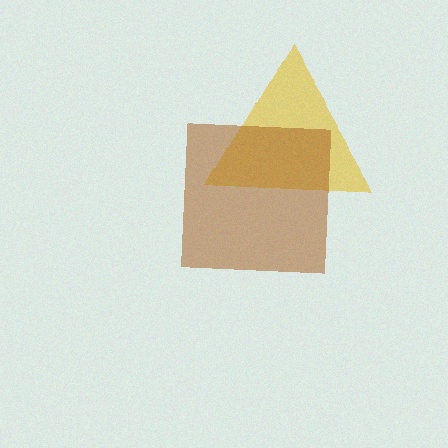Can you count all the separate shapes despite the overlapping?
Yes, there are 2 separate shapes.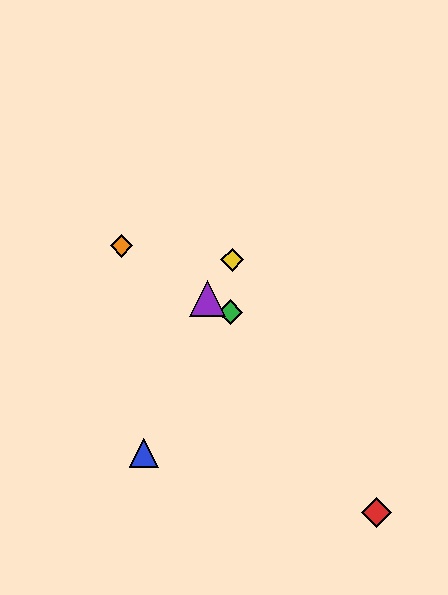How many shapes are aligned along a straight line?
3 shapes (the green diamond, the purple triangle, the orange diamond) are aligned along a straight line.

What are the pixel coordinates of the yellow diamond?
The yellow diamond is at (232, 260).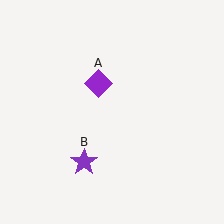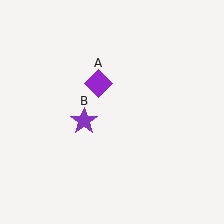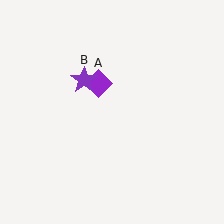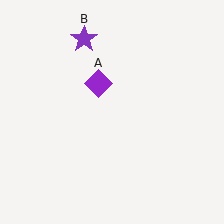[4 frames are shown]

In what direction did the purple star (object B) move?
The purple star (object B) moved up.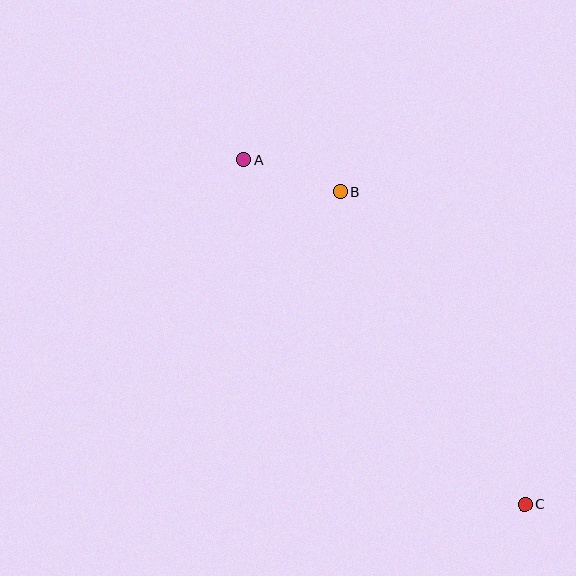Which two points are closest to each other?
Points A and B are closest to each other.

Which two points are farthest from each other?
Points A and C are farthest from each other.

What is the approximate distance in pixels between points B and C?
The distance between B and C is approximately 362 pixels.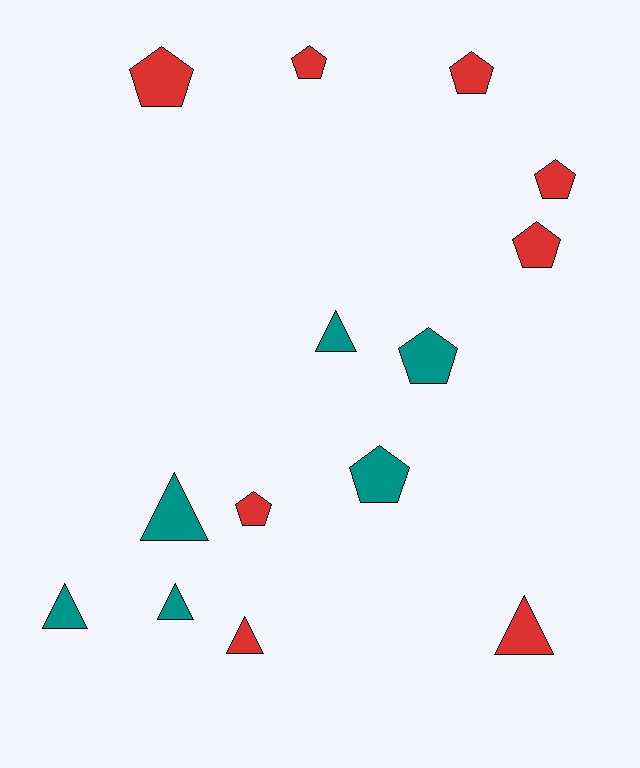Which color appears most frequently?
Red, with 8 objects.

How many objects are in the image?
There are 14 objects.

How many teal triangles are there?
There are 4 teal triangles.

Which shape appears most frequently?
Pentagon, with 8 objects.